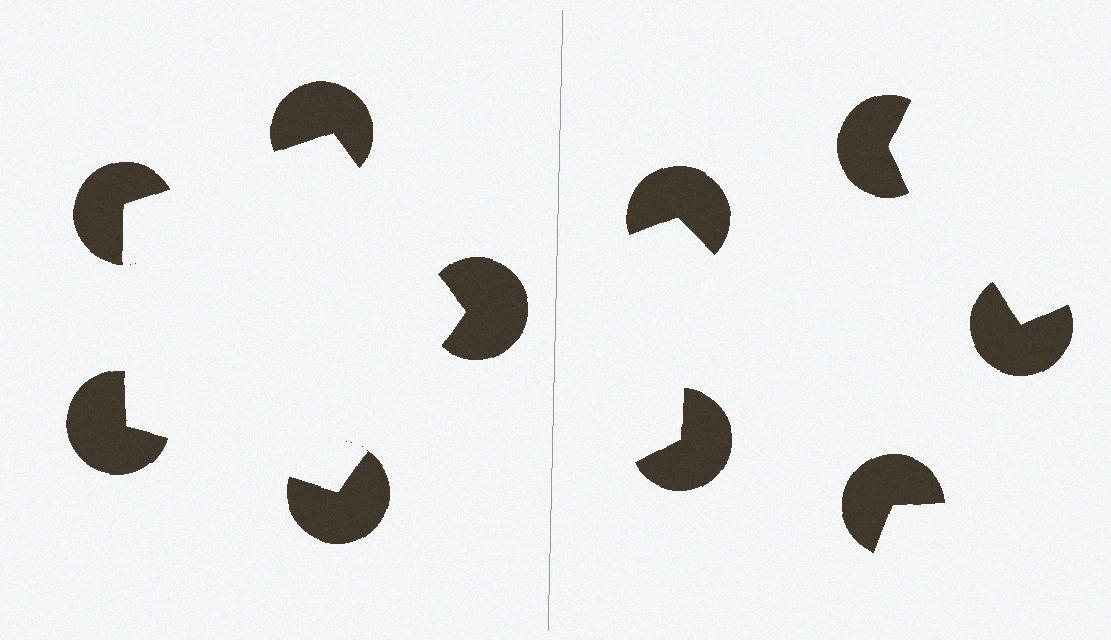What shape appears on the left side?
An illusory pentagon.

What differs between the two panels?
The pac-man discs are positioned identically on both sides; only the wedge orientations differ. On the left they align to a pentagon; on the right they are misaligned.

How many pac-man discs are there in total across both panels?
10 — 5 on each side.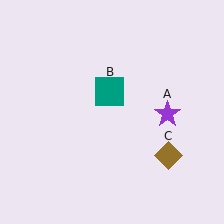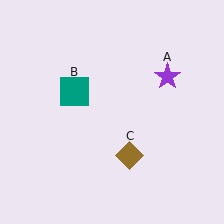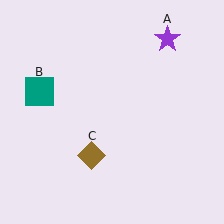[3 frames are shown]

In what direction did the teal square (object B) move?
The teal square (object B) moved left.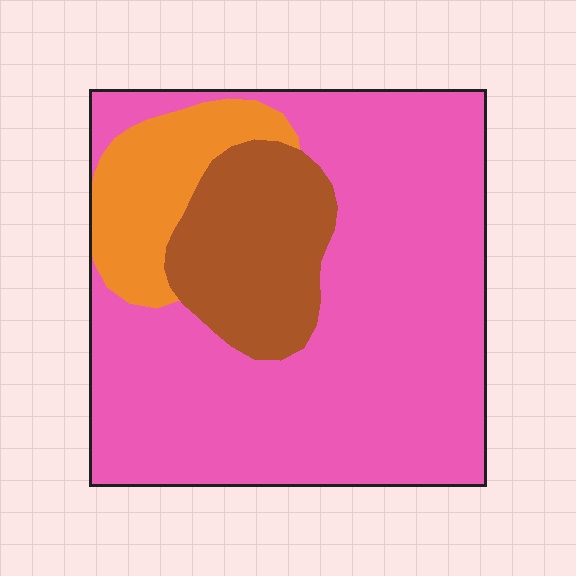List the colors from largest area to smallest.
From largest to smallest: pink, brown, orange.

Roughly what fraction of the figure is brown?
Brown covers about 20% of the figure.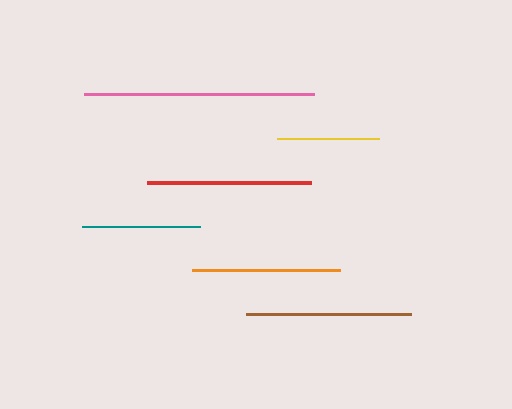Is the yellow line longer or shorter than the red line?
The red line is longer than the yellow line.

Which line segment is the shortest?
The yellow line is the shortest at approximately 102 pixels.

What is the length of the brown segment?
The brown segment is approximately 165 pixels long.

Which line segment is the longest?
The pink line is the longest at approximately 230 pixels.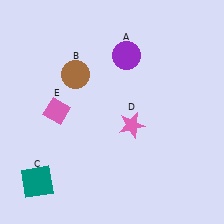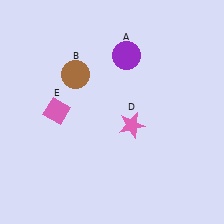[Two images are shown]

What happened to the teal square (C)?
The teal square (C) was removed in Image 2. It was in the bottom-left area of Image 1.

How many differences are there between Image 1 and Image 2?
There is 1 difference between the two images.